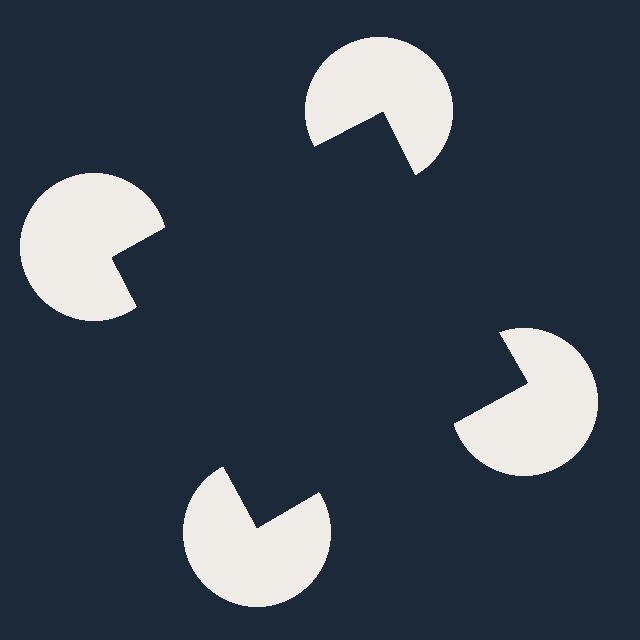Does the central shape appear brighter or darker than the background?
It typically appears slightly darker than the background, even though no actual brightness change is drawn.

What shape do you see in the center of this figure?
An illusory square — its edges are inferred from the aligned wedge cuts in the pac-man discs, not physically drawn.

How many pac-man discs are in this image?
There are 4 — one at each vertex of the illusory square.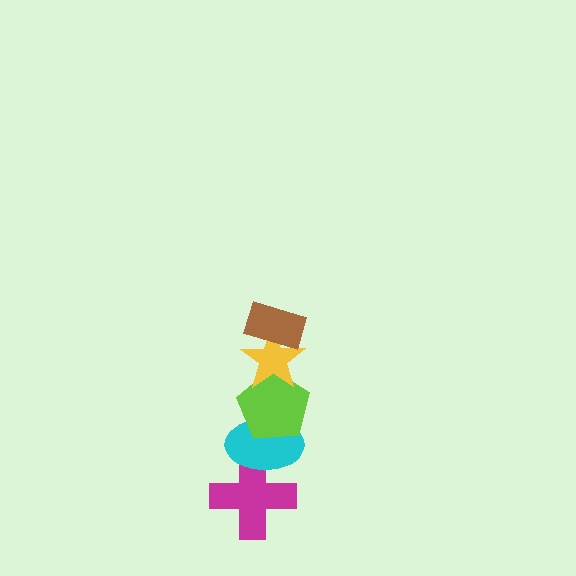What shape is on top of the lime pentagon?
The yellow star is on top of the lime pentagon.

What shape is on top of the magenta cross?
The cyan ellipse is on top of the magenta cross.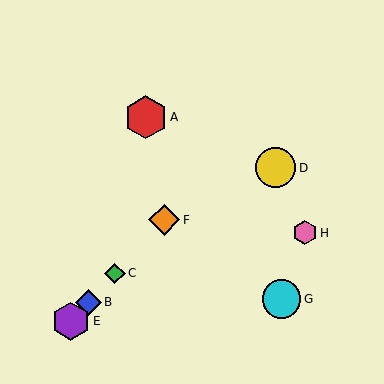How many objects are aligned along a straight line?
4 objects (B, C, E, F) are aligned along a straight line.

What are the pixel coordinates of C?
Object C is at (115, 273).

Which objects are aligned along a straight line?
Objects B, C, E, F are aligned along a straight line.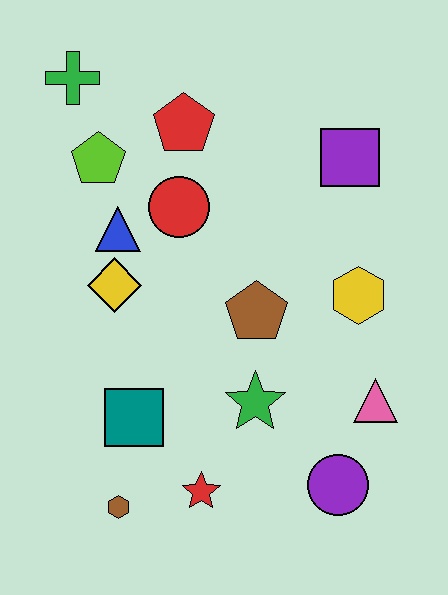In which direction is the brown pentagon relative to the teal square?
The brown pentagon is to the right of the teal square.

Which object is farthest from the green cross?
The purple circle is farthest from the green cross.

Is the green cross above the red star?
Yes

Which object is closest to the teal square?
The brown hexagon is closest to the teal square.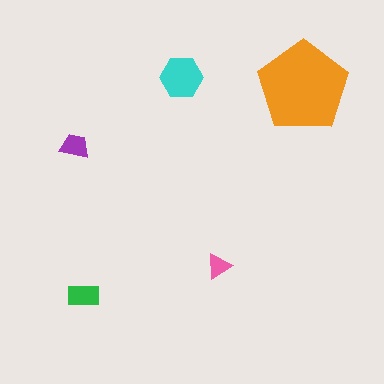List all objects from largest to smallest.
The orange pentagon, the cyan hexagon, the green rectangle, the purple trapezoid, the pink triangle.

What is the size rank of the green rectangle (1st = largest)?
3rd.